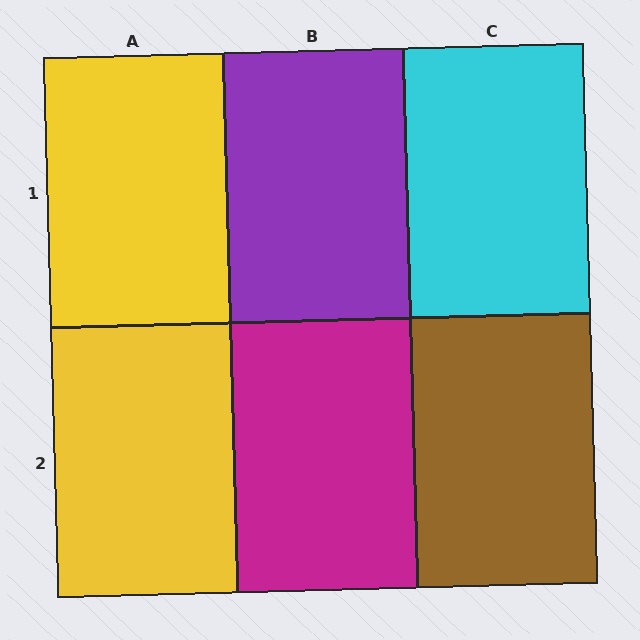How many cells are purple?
1 cell is purple.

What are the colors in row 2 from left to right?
Yellow, magenta, brown.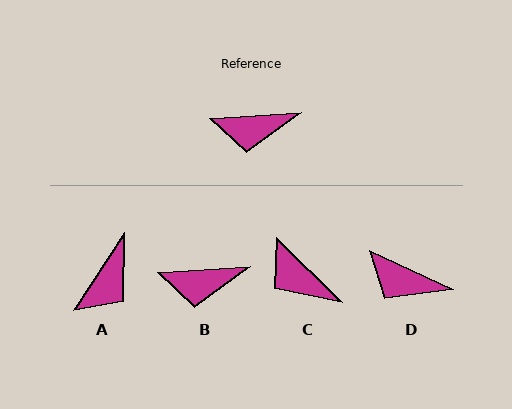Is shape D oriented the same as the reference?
No, it is off by about 29 degrees.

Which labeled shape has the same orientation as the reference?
B.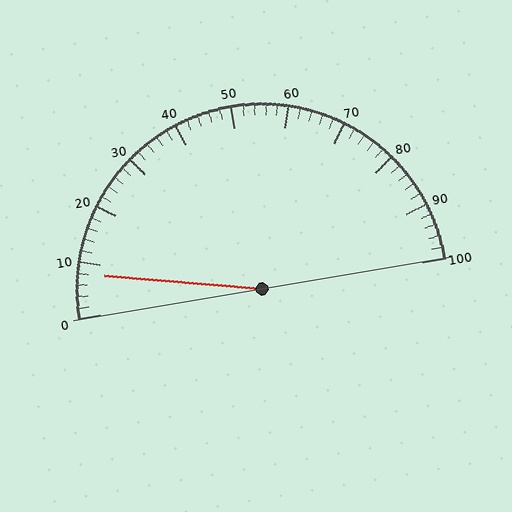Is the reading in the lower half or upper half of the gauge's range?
The reading is in the lower half of the range (0 to 100).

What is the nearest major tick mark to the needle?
The nearest major tick mark is 10.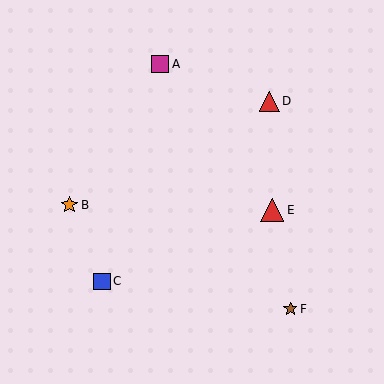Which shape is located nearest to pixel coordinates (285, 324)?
The brown star (labeled F) at (290, 309) is nearest to that location.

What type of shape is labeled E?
Shape E is a red triangle.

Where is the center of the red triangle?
The center of the red triangle is at (272, 210).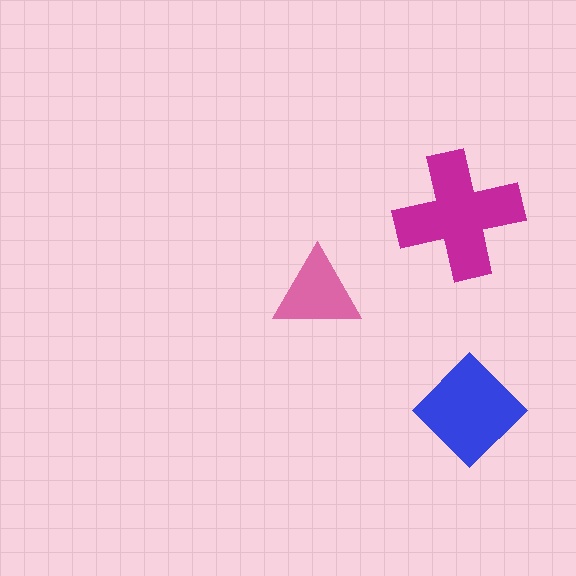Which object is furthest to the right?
The blue diamond is rightmost.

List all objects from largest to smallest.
The magenta cross, the blue diamond, the pink triangle.